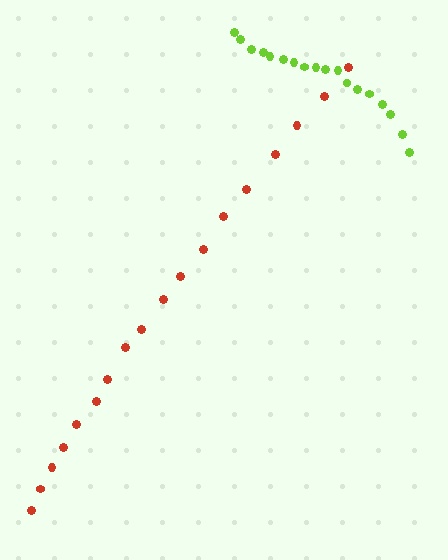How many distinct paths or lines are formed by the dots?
There are 2 distinct paths.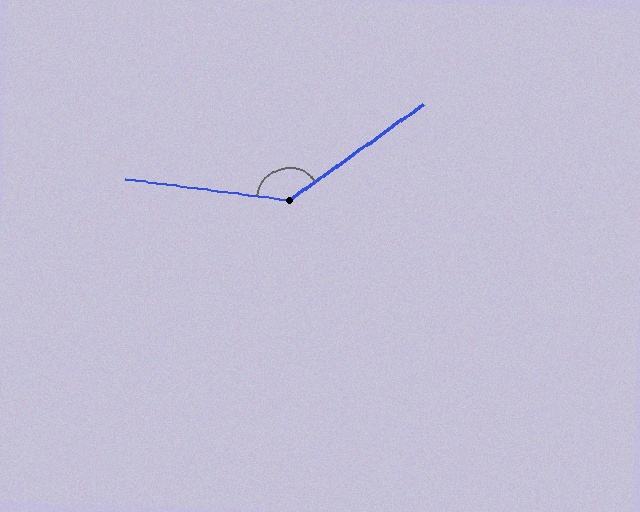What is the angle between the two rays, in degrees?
Approximately 137 degrees.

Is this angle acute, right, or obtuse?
It is obtuse.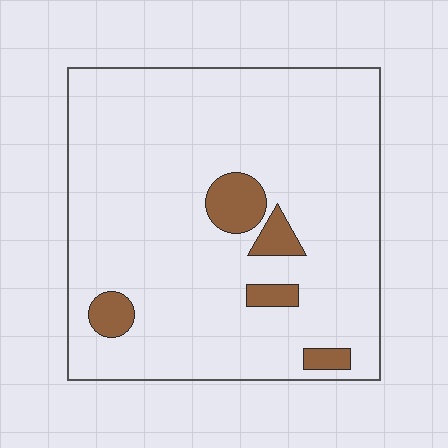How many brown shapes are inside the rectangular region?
5.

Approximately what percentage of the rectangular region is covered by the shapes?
Approximately 10%.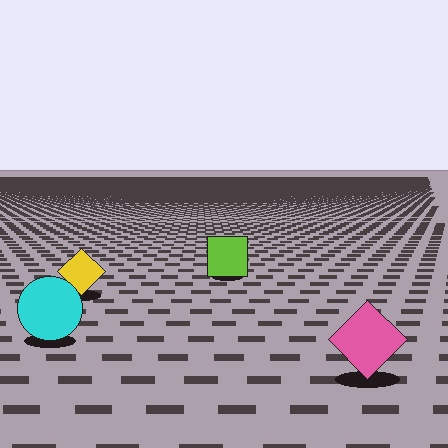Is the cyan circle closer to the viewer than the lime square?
Yes. The cyan circle is closer — you can tell from the texture gradient: the ground texture is coarser near it.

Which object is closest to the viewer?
The pink diamond is closest. The texture marks near it are larger and more spread out.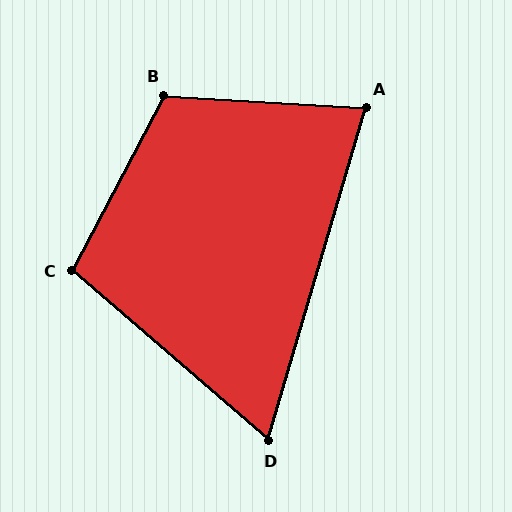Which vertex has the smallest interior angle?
D, at approximately 66 degrees.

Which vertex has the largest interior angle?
B, at approximately 114 degrees.